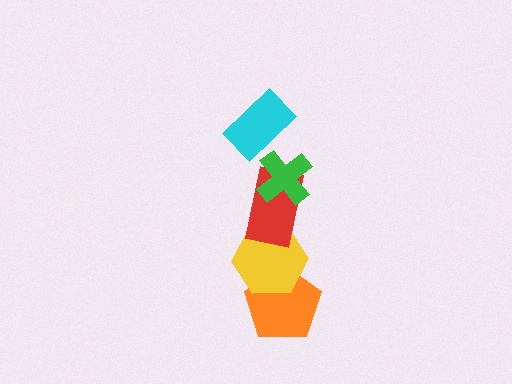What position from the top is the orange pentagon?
The orange pentagon is 5th from the top.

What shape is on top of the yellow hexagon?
The red rectangle is on top of the yellow hexagon.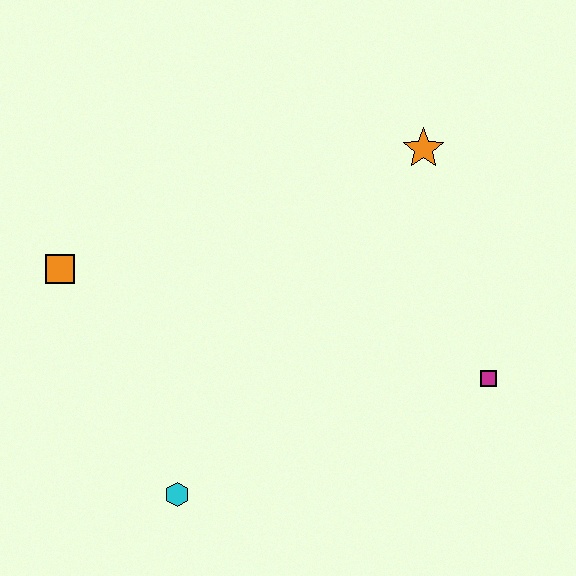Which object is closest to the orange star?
The magenta square is closest to the orange star.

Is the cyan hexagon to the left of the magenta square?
Yes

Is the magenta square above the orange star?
No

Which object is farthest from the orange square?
The magenta square is farthest from the orange square.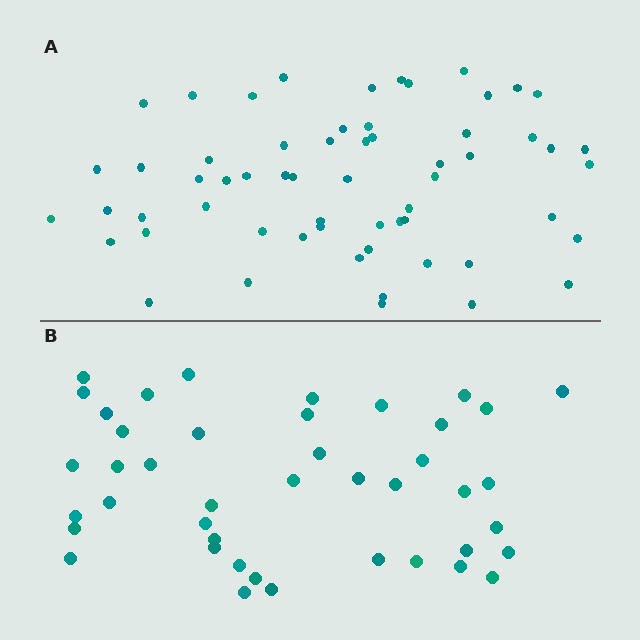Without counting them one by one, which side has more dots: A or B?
Region A (the top region) has more dots.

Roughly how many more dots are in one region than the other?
Region A has approximately 15 more dots than region B.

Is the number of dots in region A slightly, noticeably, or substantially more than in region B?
Region A has noticeably more, but not dramatically so. The ratio is roughly 1.4 to 1.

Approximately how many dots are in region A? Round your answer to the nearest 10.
About 60 dots.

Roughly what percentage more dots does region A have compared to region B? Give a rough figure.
About 40% more.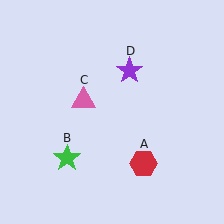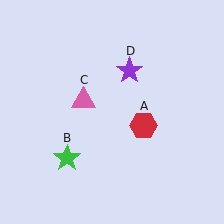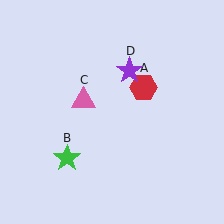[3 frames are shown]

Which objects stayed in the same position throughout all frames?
Green star (object B) and pink triangle (object C) and purple star (object D) remained stationary.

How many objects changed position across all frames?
1 object changed position: red hexagon (object A).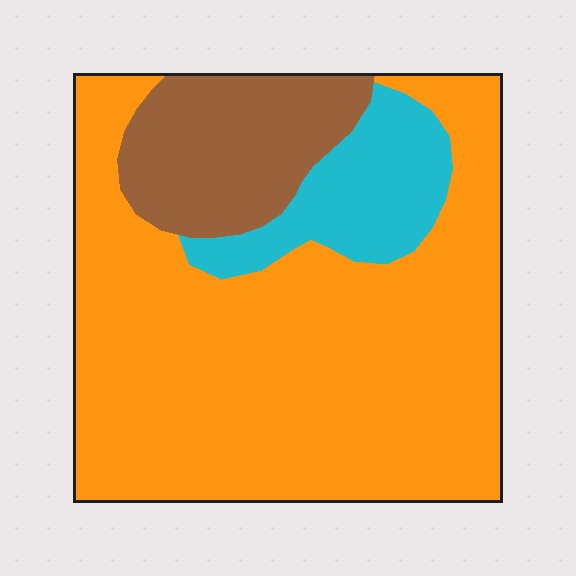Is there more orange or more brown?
Orange.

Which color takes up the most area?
Orange, at roughly 70%.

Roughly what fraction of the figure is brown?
Brown takes up about one sixth (1/6) of the figure.